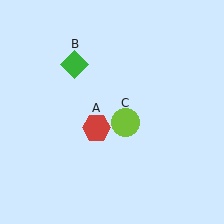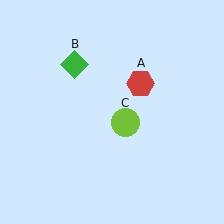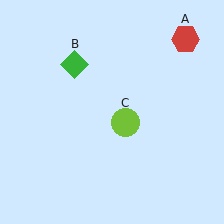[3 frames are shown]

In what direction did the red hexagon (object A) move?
The red hexagon (object A) moved up and to the right.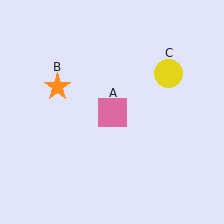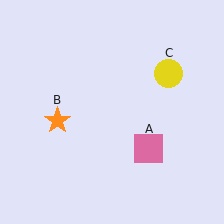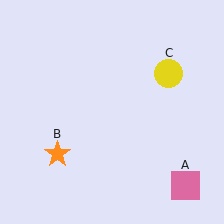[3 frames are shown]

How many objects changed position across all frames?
2 objects changed position: pink square (object A), orange star (object B).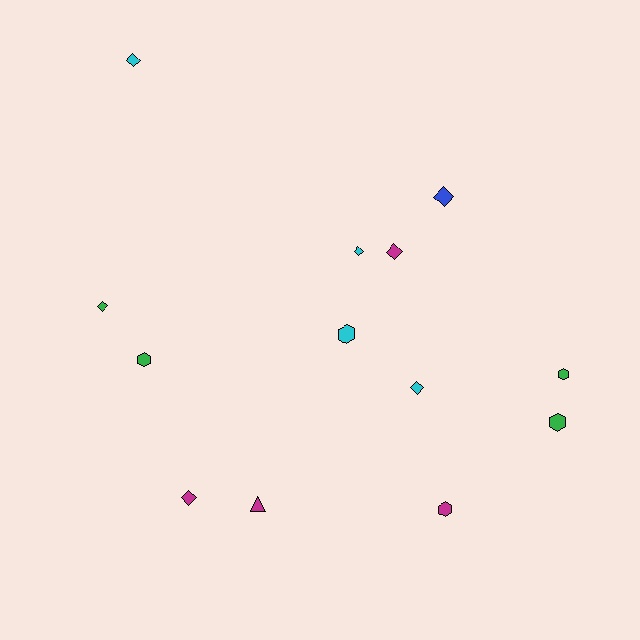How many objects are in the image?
There are 13 objects.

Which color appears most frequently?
Magenta, with 4 objects.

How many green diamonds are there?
There is 1 green diamond.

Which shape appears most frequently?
Diamond, with 7 objects.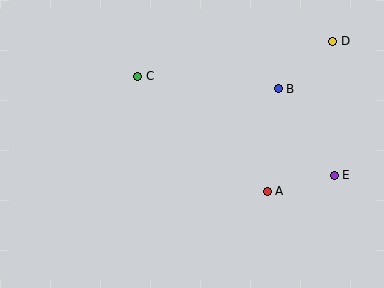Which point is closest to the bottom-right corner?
Point E is closest to the bottom-right corner.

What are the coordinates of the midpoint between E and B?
The midpoint between E and B is at (306, 132).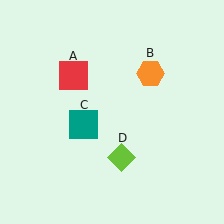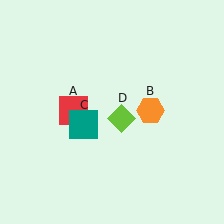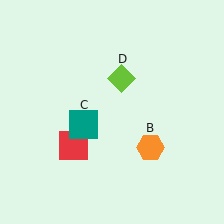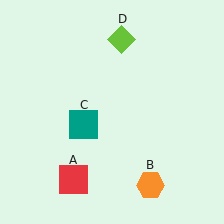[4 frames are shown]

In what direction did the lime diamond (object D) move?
The lime diamond (object D) moved up.